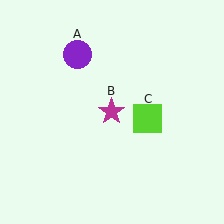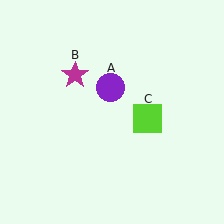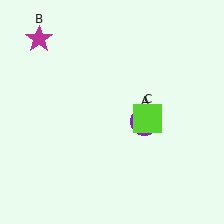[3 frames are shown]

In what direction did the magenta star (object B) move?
The magenta star (object B) moved up and to the left.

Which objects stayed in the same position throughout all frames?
Lime square (object C) remained stationary.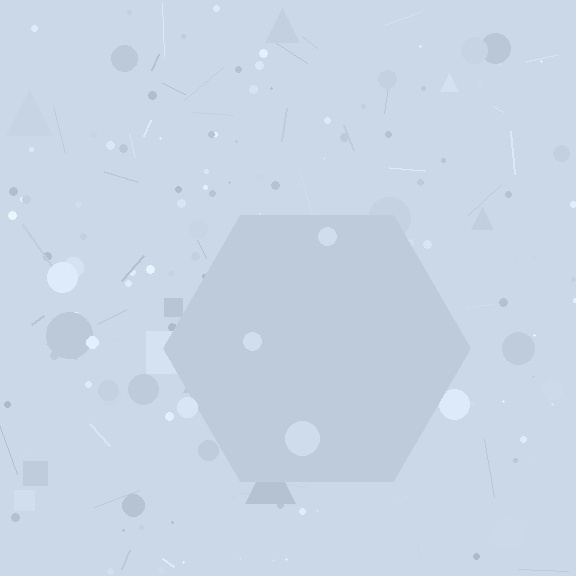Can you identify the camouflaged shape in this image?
The camouflaged shape is a hexagon.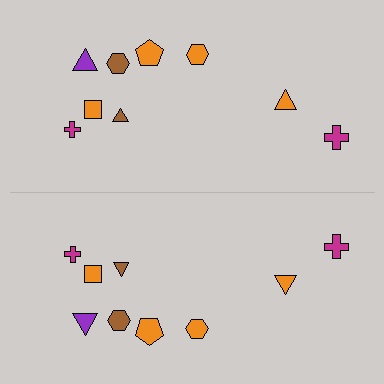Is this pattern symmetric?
Yes, this pattern has bilateral (reflection) symmetry.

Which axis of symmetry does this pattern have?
The pattern has a horizontal axis of symmetry running through the center of the image.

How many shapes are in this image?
There are 18 shapes in this image.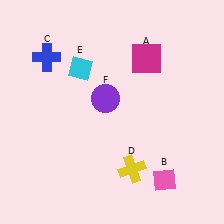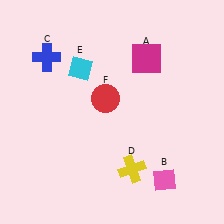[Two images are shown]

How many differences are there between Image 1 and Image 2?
There is 1 difference between the two images.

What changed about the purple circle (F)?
In Image 1, F is purple. In Image 2, it changed to red.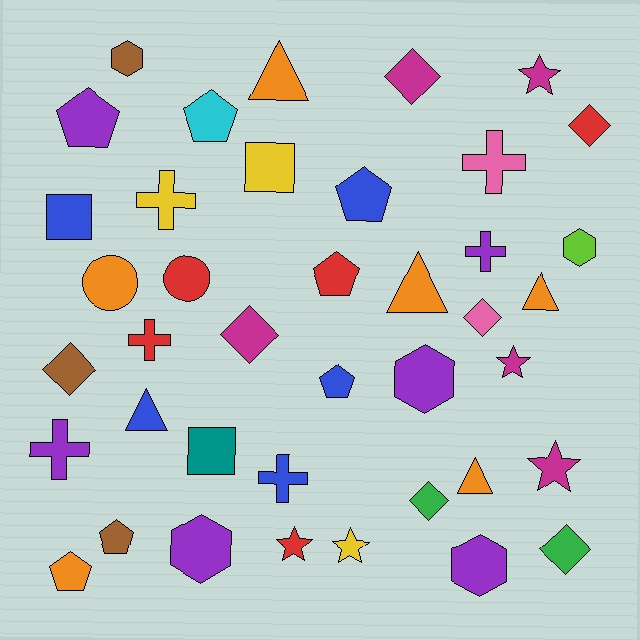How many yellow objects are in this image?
There are 3 yellow objects.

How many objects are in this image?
There are 40 objects.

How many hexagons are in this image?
There are 5 hexagons.